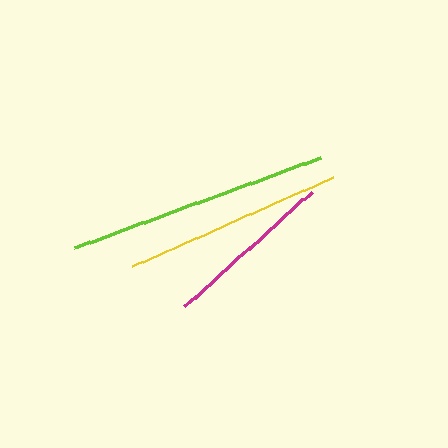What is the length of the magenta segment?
The magenta segment is approximately 171 pixels long.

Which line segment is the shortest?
The magenta line is the shortest at approximately 171 pixels.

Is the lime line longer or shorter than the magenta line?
The lime line is longer than the magenta line.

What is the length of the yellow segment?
The yellow segment is approximately 220 pixels long.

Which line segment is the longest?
The lime line is the longest at approximately 263 pixels.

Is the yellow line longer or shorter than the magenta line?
The yellow line is longer than the magenta line.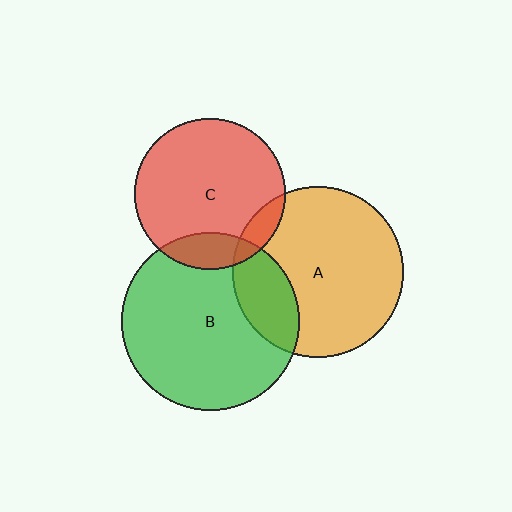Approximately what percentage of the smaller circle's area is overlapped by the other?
Approximately 20%.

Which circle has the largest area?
Circle B (green).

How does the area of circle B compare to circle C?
Approximately 1.4 times.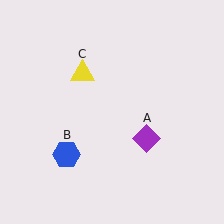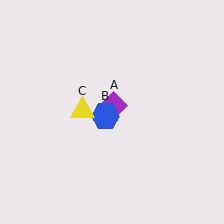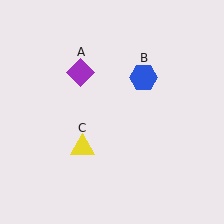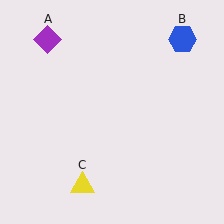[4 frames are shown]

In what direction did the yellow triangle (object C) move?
The yellow triangle (object C) moved down.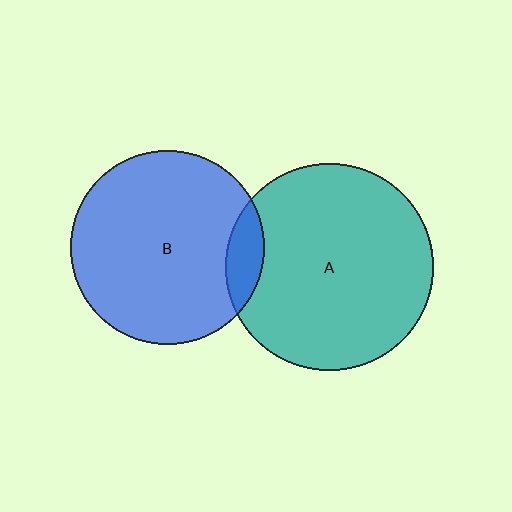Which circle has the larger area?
Circle A (teal).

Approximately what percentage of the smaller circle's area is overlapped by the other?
Approximately 10%.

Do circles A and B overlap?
Yes.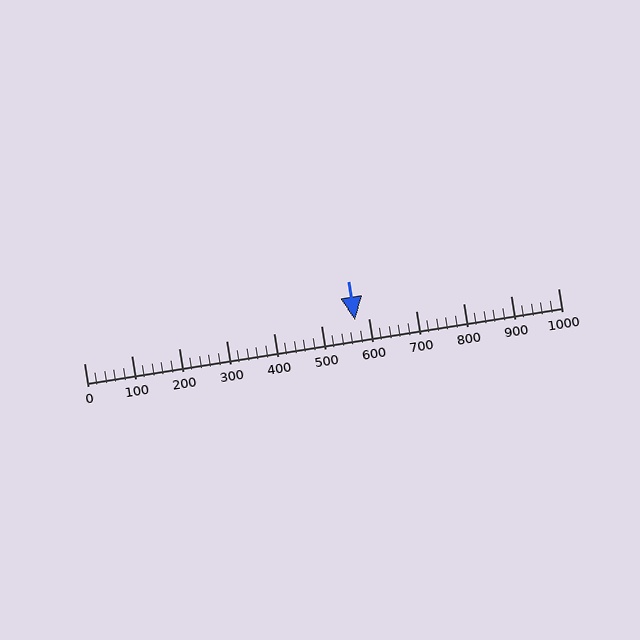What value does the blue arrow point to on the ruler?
The blue arrow points to approximately 572.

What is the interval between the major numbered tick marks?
The major tick marks are spaced 100 units apart.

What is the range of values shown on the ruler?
The ruler shows values from 0 to 1000.